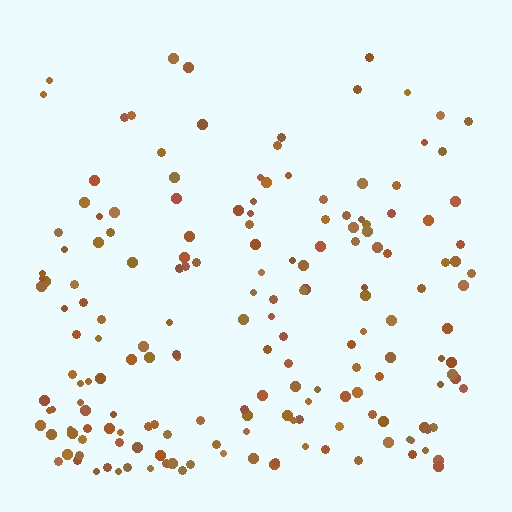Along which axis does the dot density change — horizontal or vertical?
Vertical.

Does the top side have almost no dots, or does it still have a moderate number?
Still a moderate number, just noticeably fewer than the bottom.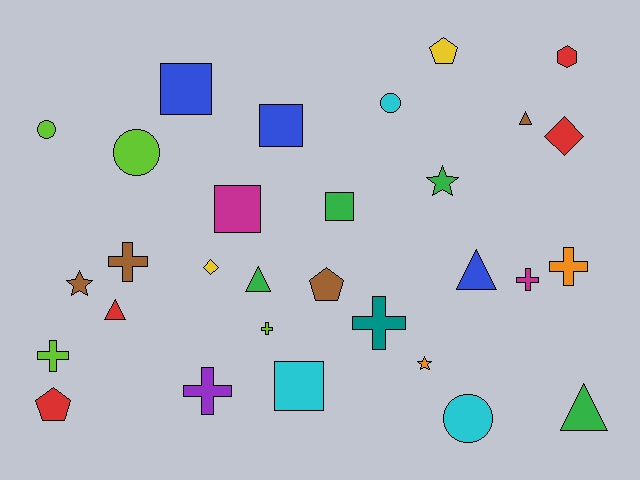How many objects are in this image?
There are 30 objects.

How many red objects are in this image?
There are 4 red objects.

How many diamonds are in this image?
There are 2 diamonds.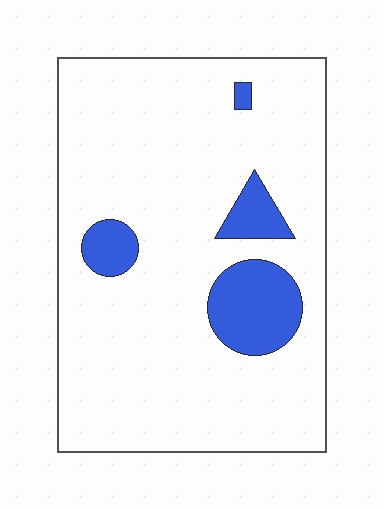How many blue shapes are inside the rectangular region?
4.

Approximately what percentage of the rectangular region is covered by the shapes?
Approximately 10%.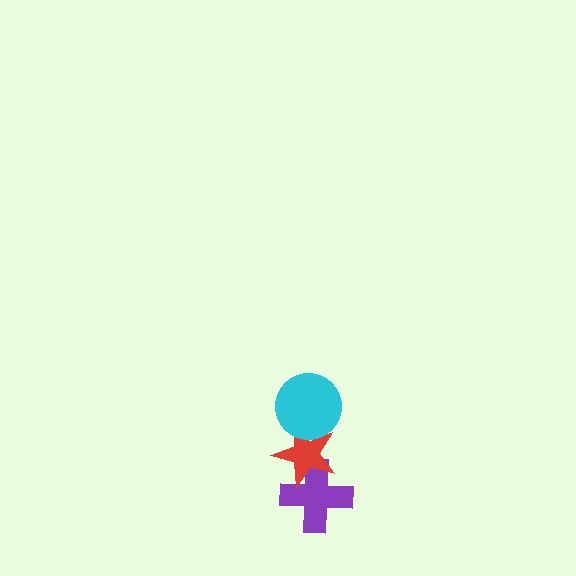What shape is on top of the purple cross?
The red star is on top of the purple cross.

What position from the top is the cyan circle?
The cyan circle is 1st from the top.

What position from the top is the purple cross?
The purple cross is 3rd from the top.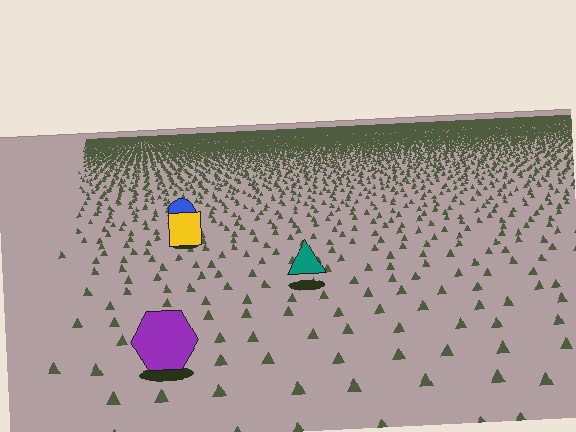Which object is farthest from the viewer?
The blue circle is farthest from the viewer. It appears smaller and the ground texture around it is denser.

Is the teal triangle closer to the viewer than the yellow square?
Yes. The teal triangle is closer — you can tell from the texture gradient: the ground texture is coarser near it.